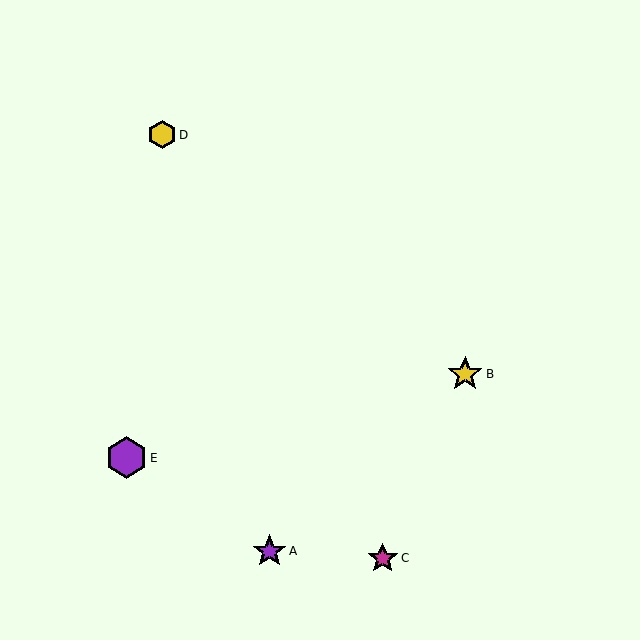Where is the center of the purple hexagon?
The center of the purple hexagon is at (126, 458).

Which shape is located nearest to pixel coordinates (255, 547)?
The purple star (labeled A) at (270, 551) is nearest to that location.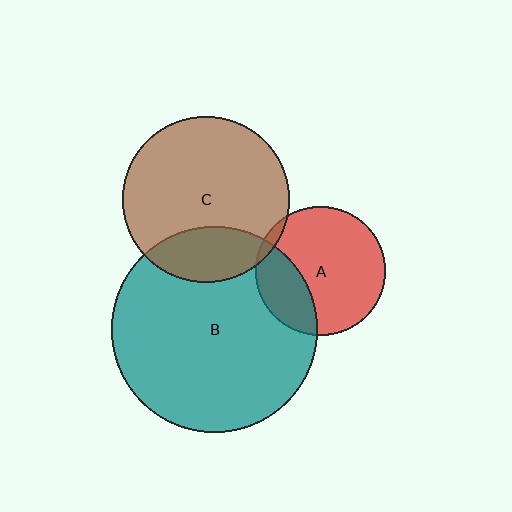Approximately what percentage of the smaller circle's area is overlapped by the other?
Approximately 25%.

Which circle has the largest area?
Circle B (teal).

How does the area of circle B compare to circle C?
Approximately 1.5 times.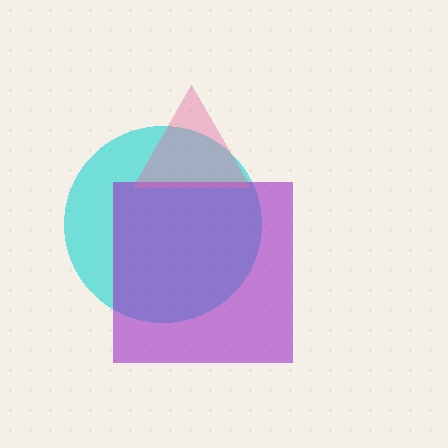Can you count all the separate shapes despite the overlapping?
Yes, there are 3 separate shapes.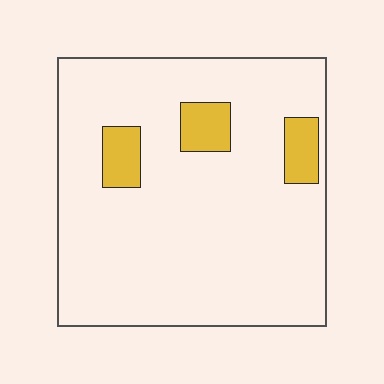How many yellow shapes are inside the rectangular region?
3.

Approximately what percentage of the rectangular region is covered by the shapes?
Approximately 10%.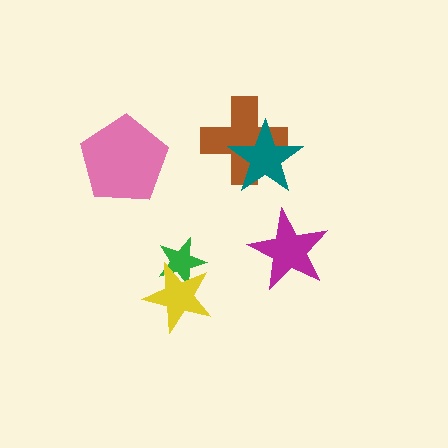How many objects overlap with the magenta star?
0 objects overlap with the magenta star.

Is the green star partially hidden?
Yes, it is partially covered by another shape.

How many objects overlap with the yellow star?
1 object overlaps with the yellow star.